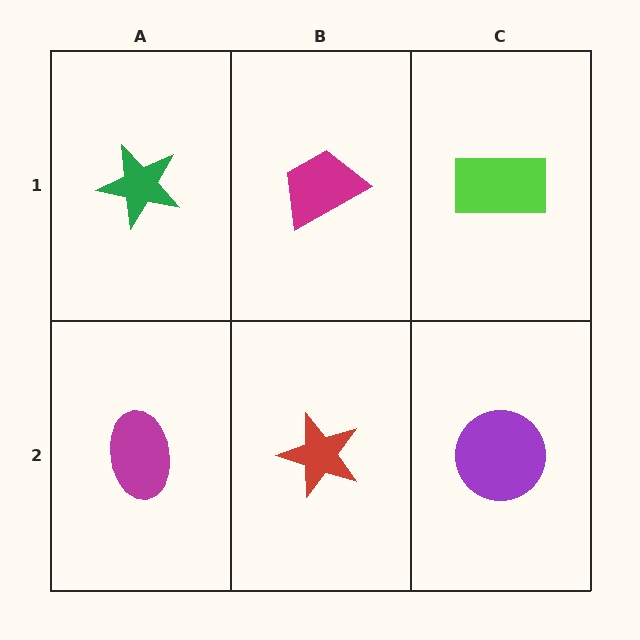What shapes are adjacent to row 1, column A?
A magenta ellipse (row 2, column A), a magenta trapezoid (row 1, column B).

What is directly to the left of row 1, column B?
A green star.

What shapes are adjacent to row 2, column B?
A magenta trapezoid (row 1, column B), a magenta ellipse (row 2, column A), a purple circle (row 2, column C).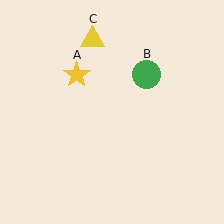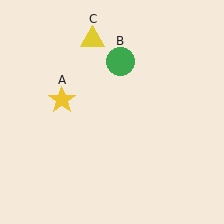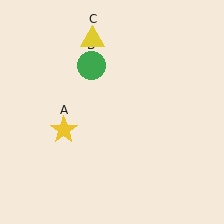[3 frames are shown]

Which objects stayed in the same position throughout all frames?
Yellow triangle (object C) remained stationary.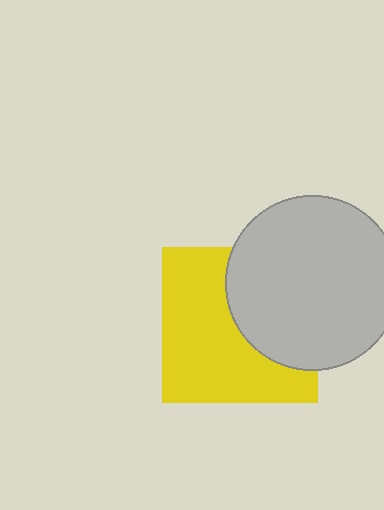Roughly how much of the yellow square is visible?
About half of it is visible (roughly 60%).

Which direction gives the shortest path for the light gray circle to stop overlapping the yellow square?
Moving right gives the shortest separation.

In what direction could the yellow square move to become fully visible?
The yellow square could move left. That would shift it out from behind the light gray circle entirely.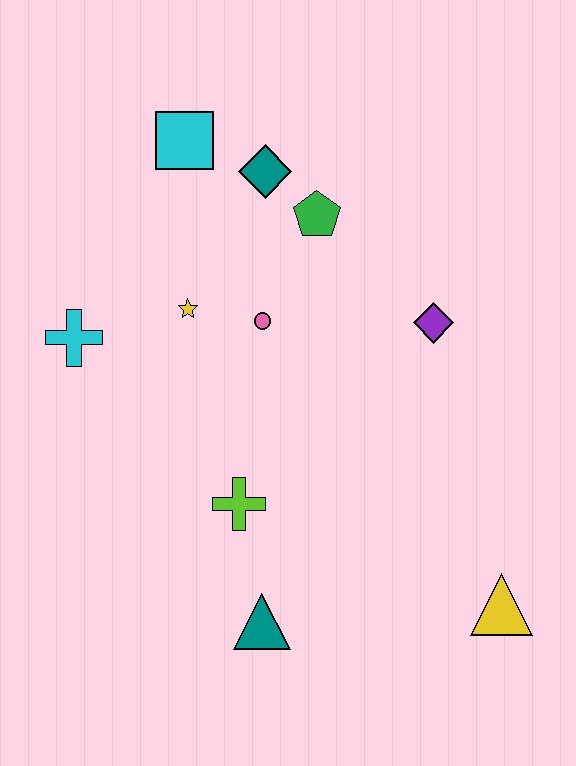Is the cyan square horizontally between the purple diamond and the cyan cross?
Yes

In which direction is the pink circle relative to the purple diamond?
The pink circle is to the left of the purple diamond.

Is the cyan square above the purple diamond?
Yes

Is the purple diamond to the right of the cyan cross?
Yes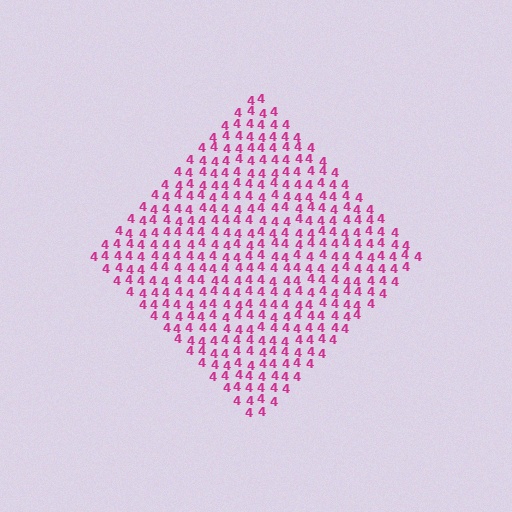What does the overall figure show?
The overall figure shows a diamond.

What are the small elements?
The small elements are digit 4's.